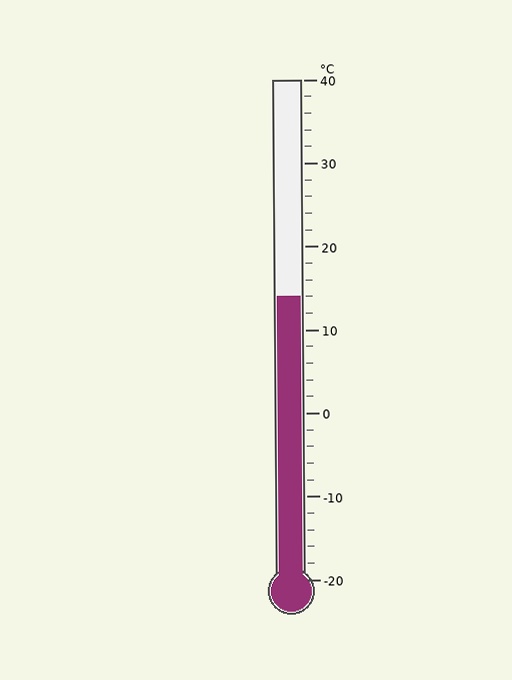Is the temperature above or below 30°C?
The temperature is below 30°C.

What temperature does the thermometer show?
The thermometer shows approximately 14°C.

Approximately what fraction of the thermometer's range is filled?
The thermometer is filled to approximately 55% of its range.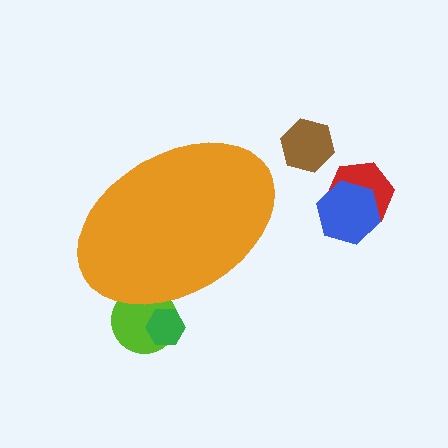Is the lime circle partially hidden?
Yes, the lime circle is partially hidden behind the orange ellipse.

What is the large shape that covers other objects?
An orange ellipse.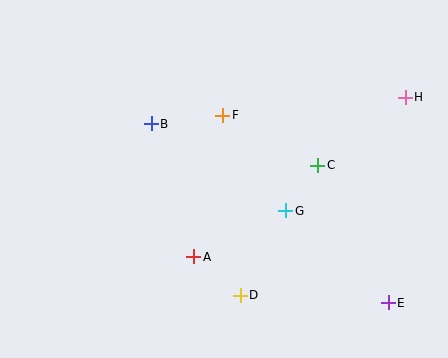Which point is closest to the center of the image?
Point F at (223, 115) is closest to the center.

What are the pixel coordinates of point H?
Point H is at (405, 97).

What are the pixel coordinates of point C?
Point C is at (318, 165).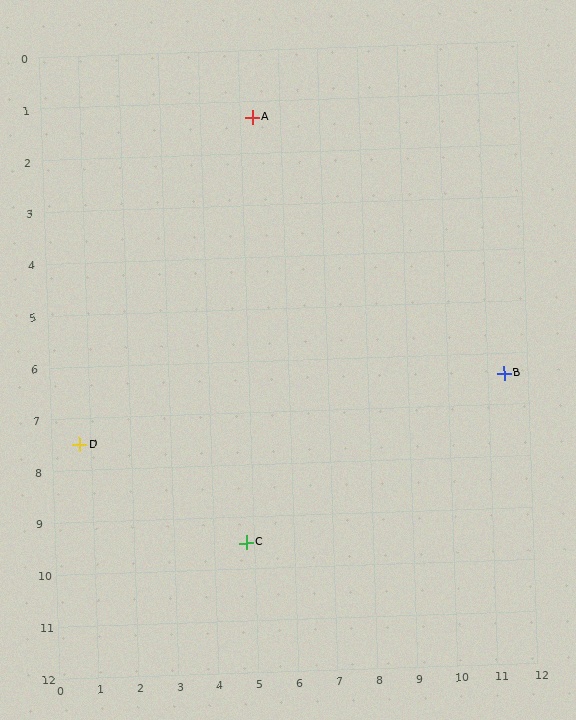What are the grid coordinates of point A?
Point A is at approximately (5.3, 1.3).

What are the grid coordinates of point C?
Point C is at approximately (4.8, 9.5).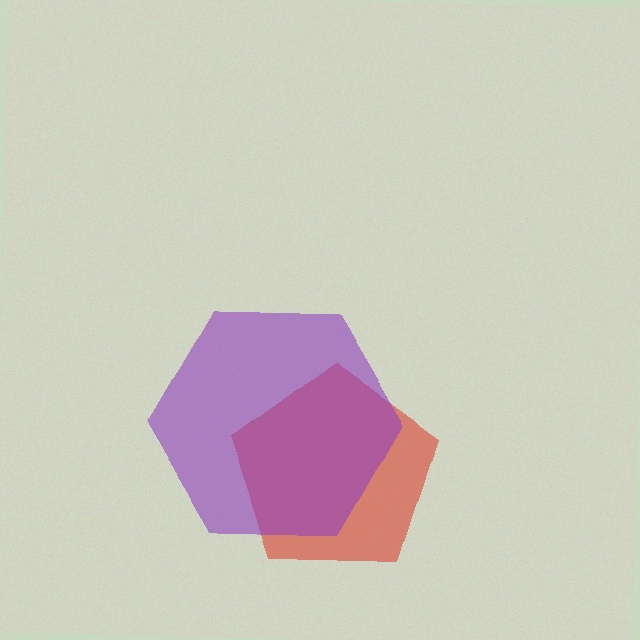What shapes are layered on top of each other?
The layered shapes are: a red pentagon, a purple hexagon.